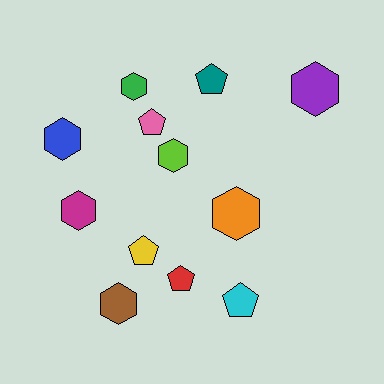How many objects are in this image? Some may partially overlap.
There are 12 objects.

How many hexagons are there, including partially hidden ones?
There are 7 hexagons.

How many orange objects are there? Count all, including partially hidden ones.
There is 1 orange object.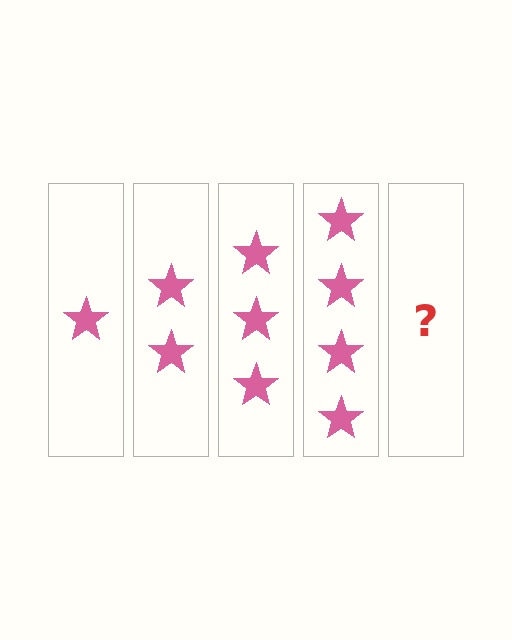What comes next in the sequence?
The next element should be 5 stars.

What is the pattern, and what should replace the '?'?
The pattern is that each step adds one more star. The '?' should be 5 stars.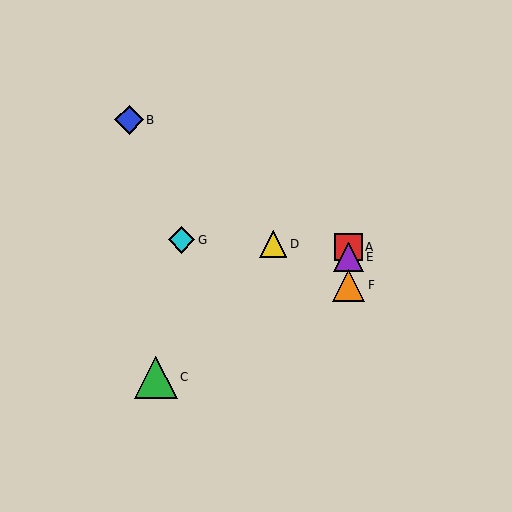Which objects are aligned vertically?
Objects A, E, F are aligned vertically.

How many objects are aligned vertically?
3 objects (A, E, F) are aligned vertically.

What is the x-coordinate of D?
Object D is at x≈273.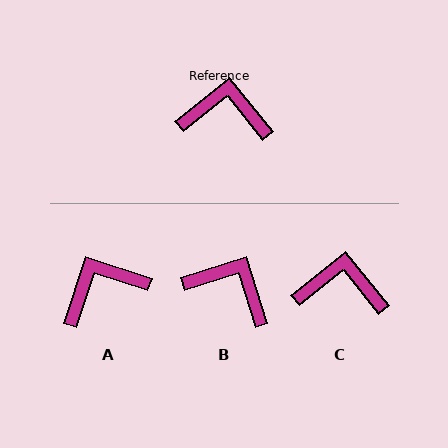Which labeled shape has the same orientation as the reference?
C.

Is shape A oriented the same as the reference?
No, it is off by about 33 degrees.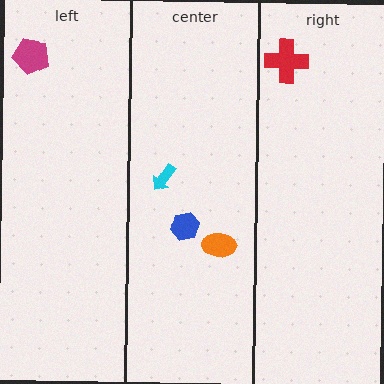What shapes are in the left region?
The magenta pentagon.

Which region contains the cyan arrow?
The center region.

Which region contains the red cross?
The right region.